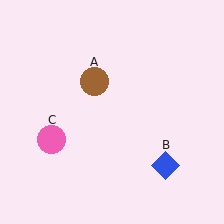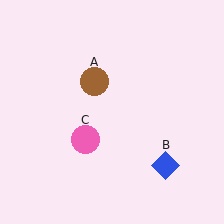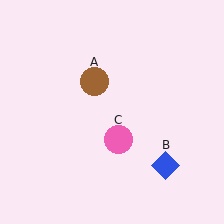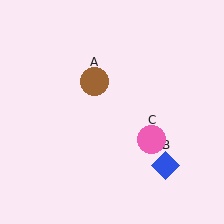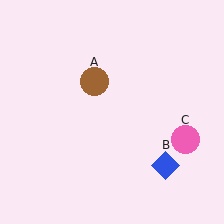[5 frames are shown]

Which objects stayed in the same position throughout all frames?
Brown circle (object A) and blue diamond (object B) remained stationary.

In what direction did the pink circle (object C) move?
The pink circle (object C) moved right.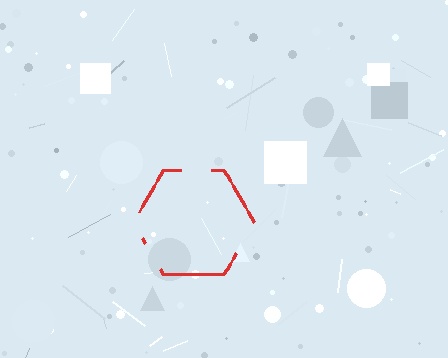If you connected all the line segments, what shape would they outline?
They would outline a hexagon.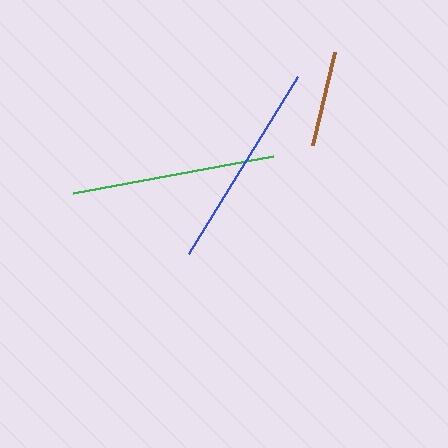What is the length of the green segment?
The green segment is approximately 203 pixels long.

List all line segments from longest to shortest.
From longest to shortest: blue, green, brown.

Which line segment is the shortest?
The brown line is the shortest at approximately 95 pixels.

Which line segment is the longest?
The blue line is the longest at approximately 209 pixels.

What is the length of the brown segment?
The brown segment is approximately 95 pixels long.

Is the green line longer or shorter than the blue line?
The blue line is longer than the green line.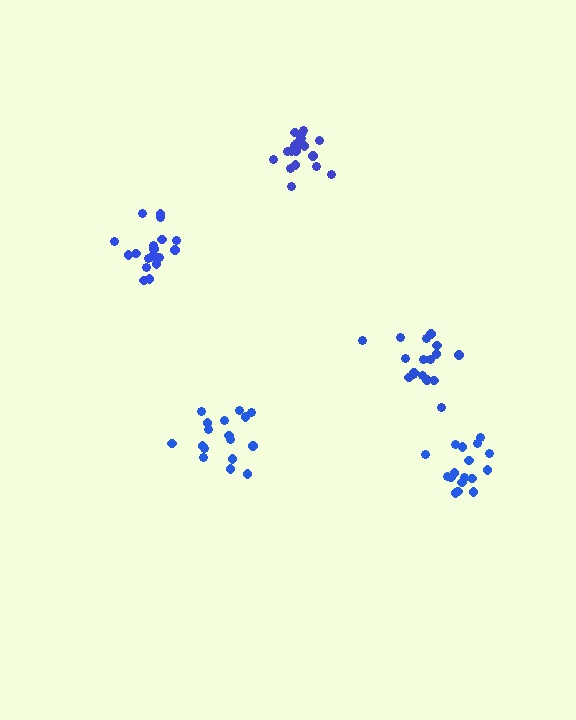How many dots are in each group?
Group 1: 17 dots, Group 2: 19 dots, Group 3: 17 dots, Group 4: 17 dots, Group 5: 19 dots (89 total).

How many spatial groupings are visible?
There are 5 spatial groupings.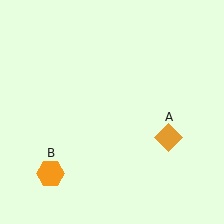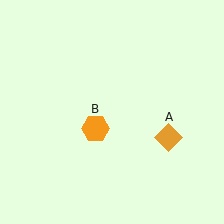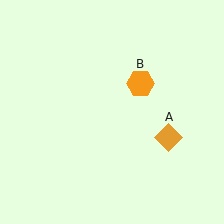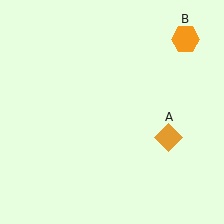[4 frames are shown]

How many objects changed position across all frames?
1 object changed position: orange hexagon (object B).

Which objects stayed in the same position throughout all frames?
Orange diamond (object A) remained stationary.